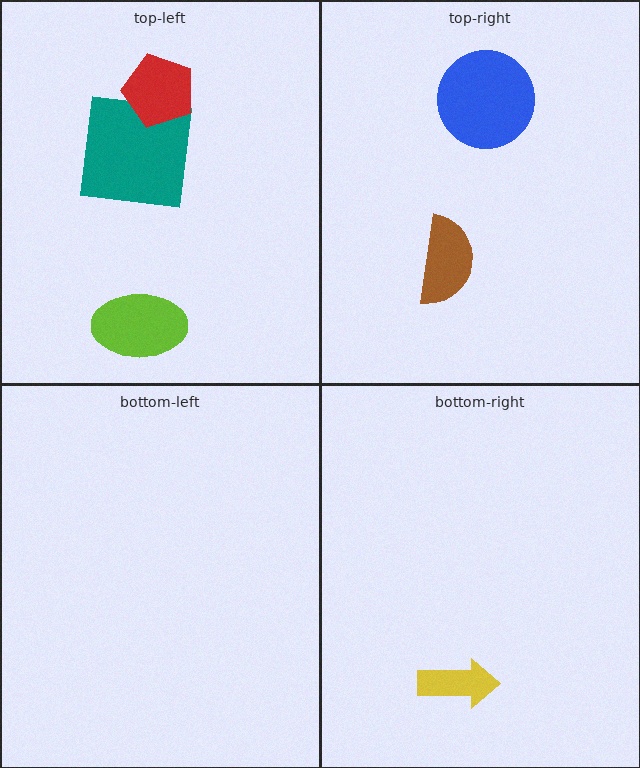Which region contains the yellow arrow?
The bottom-right region.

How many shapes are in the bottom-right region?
1.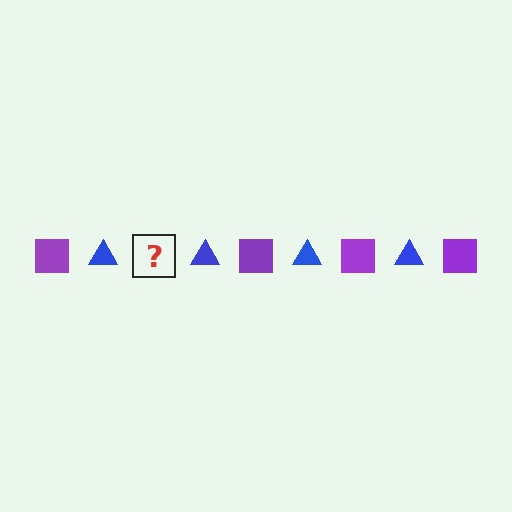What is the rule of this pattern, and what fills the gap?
The rule is that the pattern alternates between purple square and blue triangle. The gap should be filled with a purple square.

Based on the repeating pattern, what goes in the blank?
The blank should be a purple square.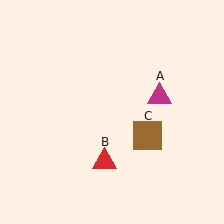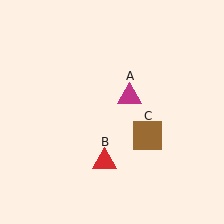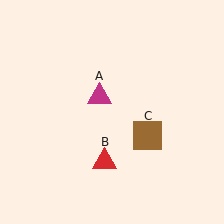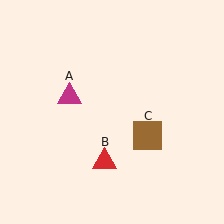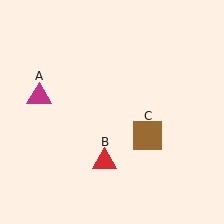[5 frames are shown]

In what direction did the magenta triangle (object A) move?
The magenta triangle (object A) moved left.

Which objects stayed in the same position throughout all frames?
Red triangle (object B) and brown square (object C) remained stationary.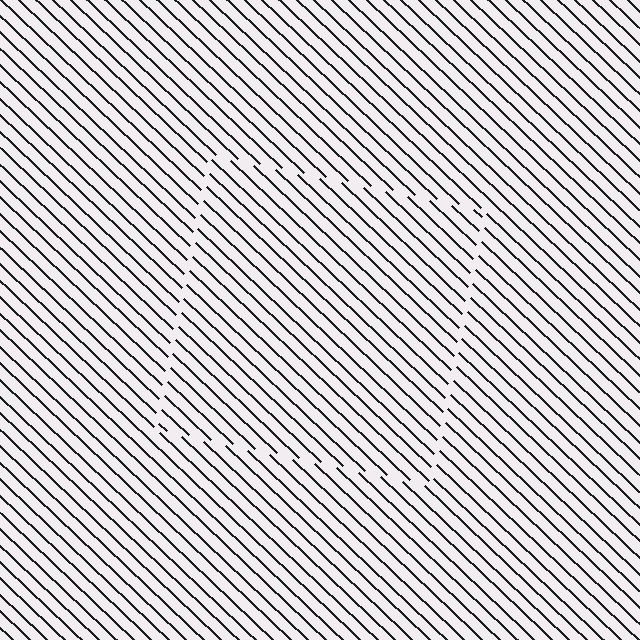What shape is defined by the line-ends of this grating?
An illusory square. The interior of the shape contains the same grating, shifted by half a period — the contour is defined by the phase discontinuity where line-ends from the inner and outer gratings abut.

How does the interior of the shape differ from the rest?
The interior of the shape contains the same grating, shifted by half a period — the contour is defined by the phase discontinuity where line-ends from the inner and outer gratings abut.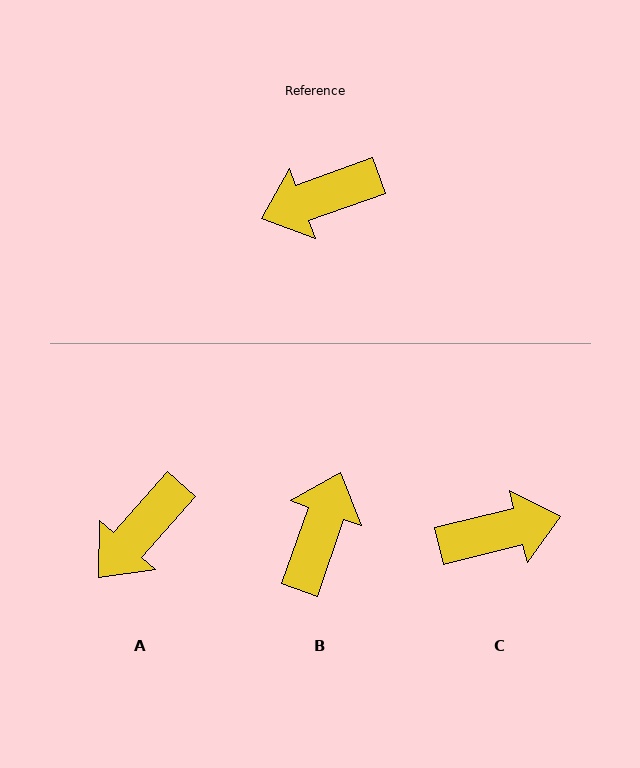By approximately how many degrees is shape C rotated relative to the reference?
Approximately 174 degrees counter-clockwise.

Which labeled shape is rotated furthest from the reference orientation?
C, about 174 degrees away.